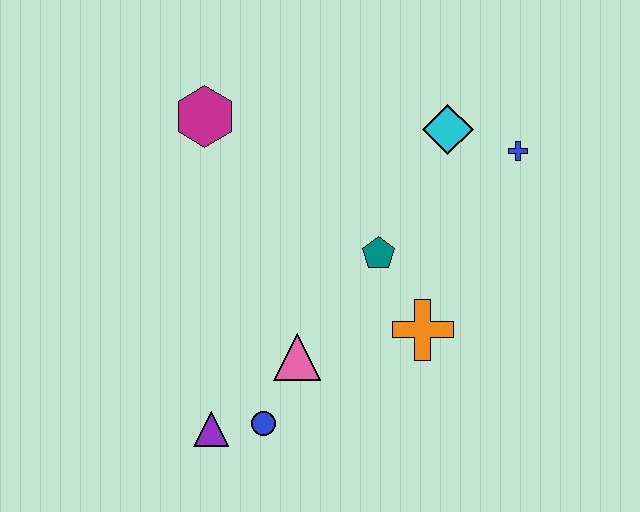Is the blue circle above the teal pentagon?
No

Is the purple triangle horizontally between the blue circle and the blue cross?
No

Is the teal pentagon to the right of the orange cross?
No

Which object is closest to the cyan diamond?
The blue cross is closest to the cyan diamond.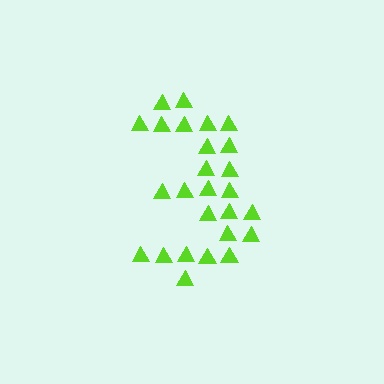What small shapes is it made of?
It is made of small triangles.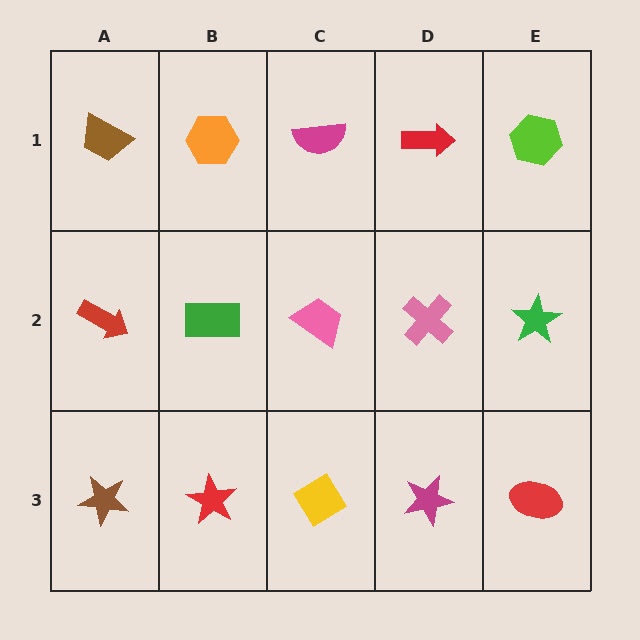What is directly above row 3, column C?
A pink trapezoid.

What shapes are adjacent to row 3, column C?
A pink trapezoid (row 2, column C), a red star (row 3, column B), a magenta star (row 3, column D).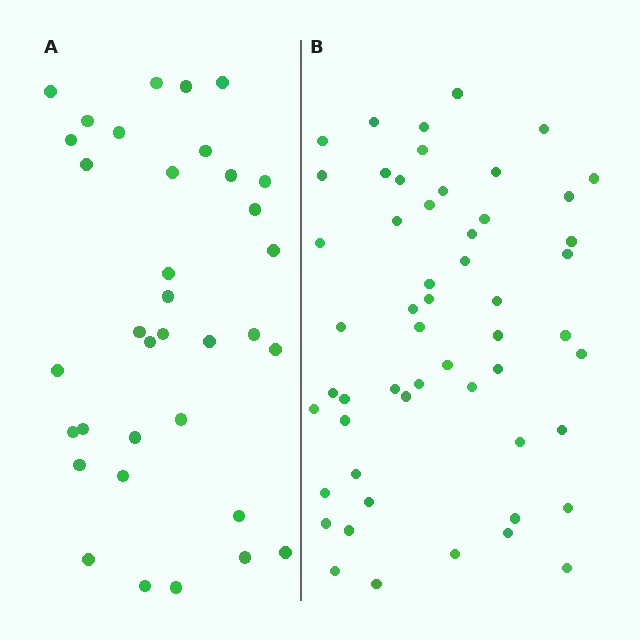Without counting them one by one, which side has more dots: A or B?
Region B (the right region) has more dots.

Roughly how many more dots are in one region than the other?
Region B has approximately 20 more dots than region A.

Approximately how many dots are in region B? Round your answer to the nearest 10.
About 50 dots. (The exact count is 54, which rounds to 50.)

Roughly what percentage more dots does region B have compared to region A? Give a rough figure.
About 55% more.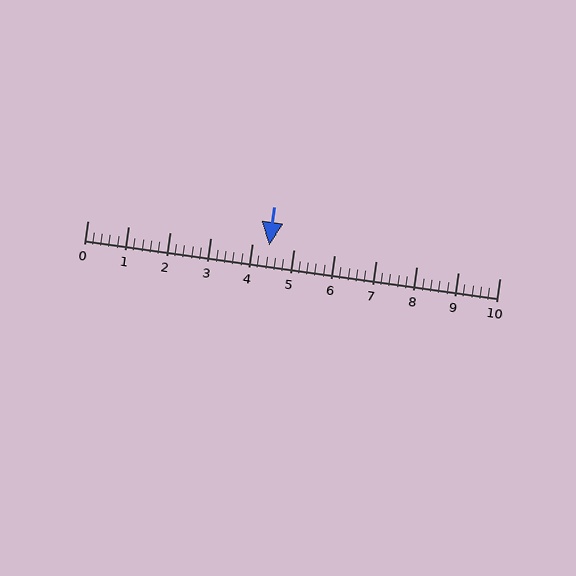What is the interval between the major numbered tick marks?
The major tick marks are spaced 1 units apart.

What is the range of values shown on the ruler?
The ruler shows values from 0 to 10.